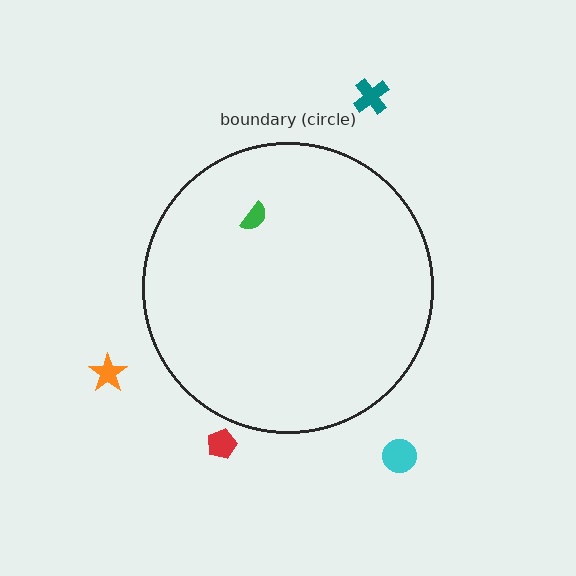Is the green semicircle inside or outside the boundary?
Inside.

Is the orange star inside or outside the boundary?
Outside.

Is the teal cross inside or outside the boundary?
Outside.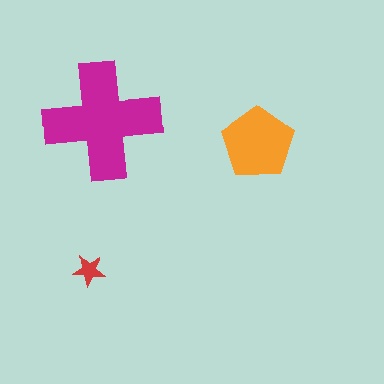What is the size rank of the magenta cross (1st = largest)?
1st.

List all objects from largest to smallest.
The magenta cross, the orange pentagon, the red star.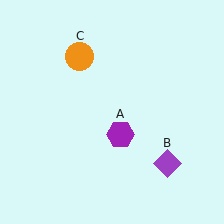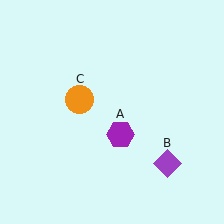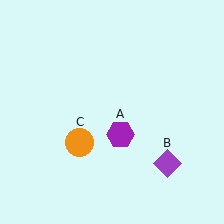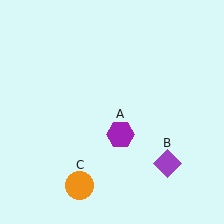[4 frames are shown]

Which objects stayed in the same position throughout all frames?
Purple hexagon (object A) and purple diamond (object B) remained stationary.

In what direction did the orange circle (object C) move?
The orange circle (object C) moved down.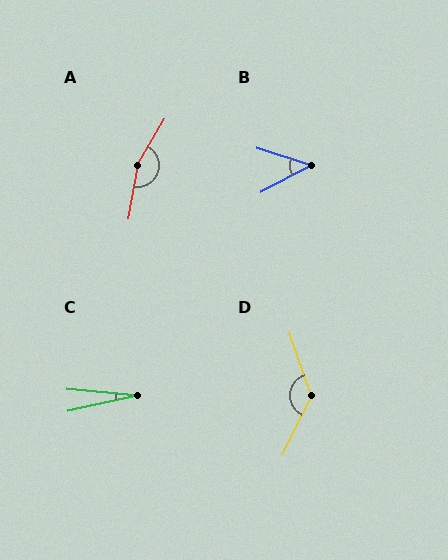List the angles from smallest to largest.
C (18°), B (46°), D (135°), A (160°).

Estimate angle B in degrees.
Approximately 46 degrees.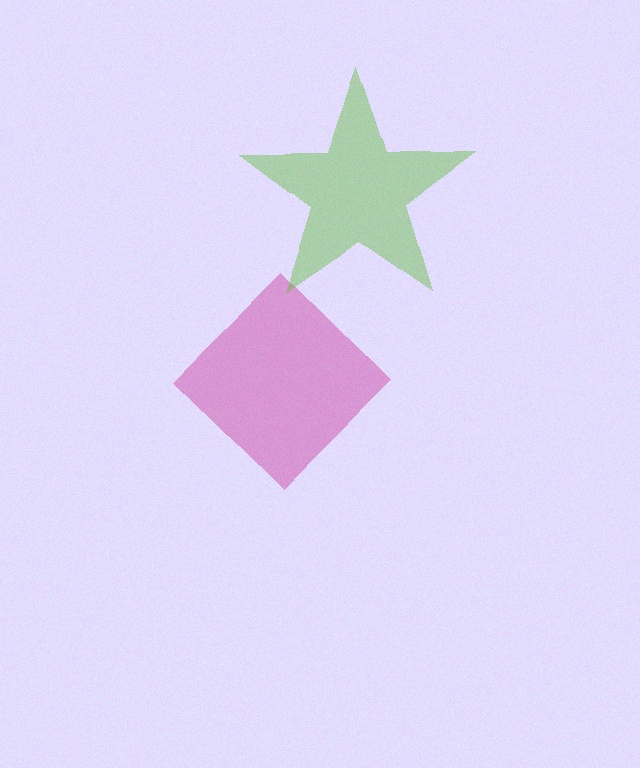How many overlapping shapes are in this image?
There are 2 overlapping shapes in the image.